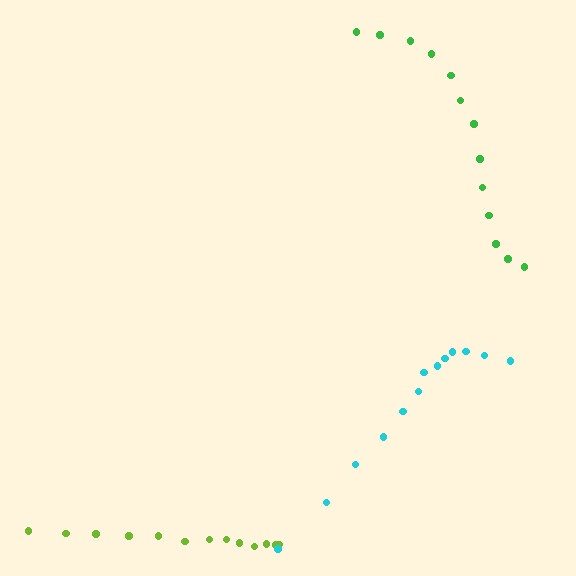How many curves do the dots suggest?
There are 3 distinct paths.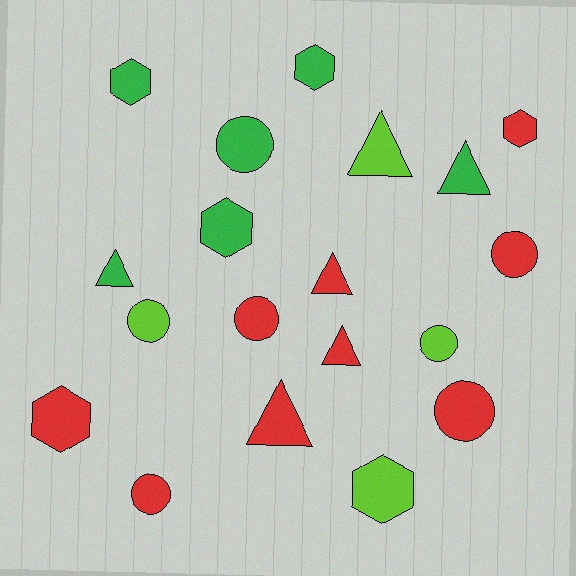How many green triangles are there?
There are 2 green triangles.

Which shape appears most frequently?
Circle, with 7 objects.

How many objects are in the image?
There are 19 objects.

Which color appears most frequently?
Red, with 9 objects.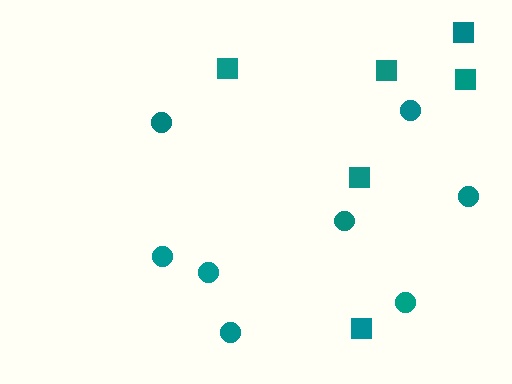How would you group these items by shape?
There are 2 groups: one group of circles (8) and one group of squares (6).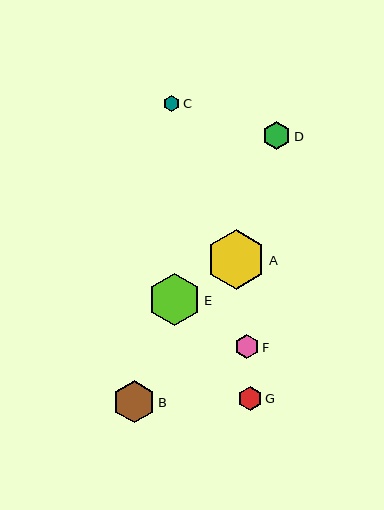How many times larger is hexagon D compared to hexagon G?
Hexagon D is approximately 1.2 times the size of hexagon G.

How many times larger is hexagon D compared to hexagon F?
Hexagon D is approximately 1.1 times the size of hexagon F.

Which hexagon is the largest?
Hexagon A is the largest with a size of approximately 59 pixels.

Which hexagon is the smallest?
Hexagon C is the smallest with a size of approximately 17 pixels.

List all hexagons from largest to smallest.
From largest to smallest: A, E, B, D, F, G, C.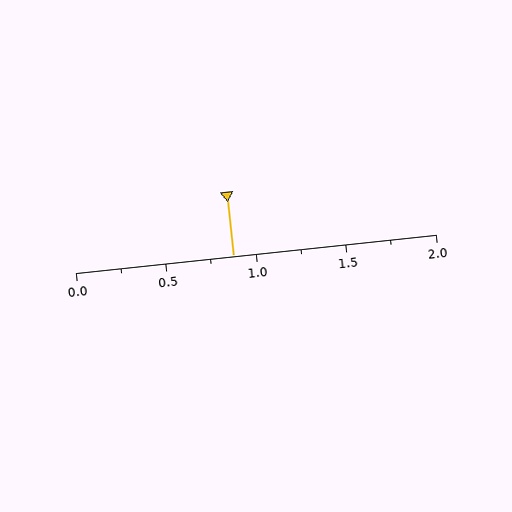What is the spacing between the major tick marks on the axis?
The major ticks are spaced 0.5 apart.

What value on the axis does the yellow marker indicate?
The marker indicates approximately 0.88.